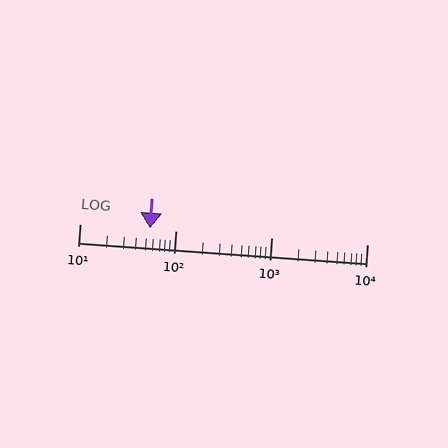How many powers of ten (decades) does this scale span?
The scale spans 3 decades, from 10 to 10000.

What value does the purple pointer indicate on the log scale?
The pointer indicates approximately 54.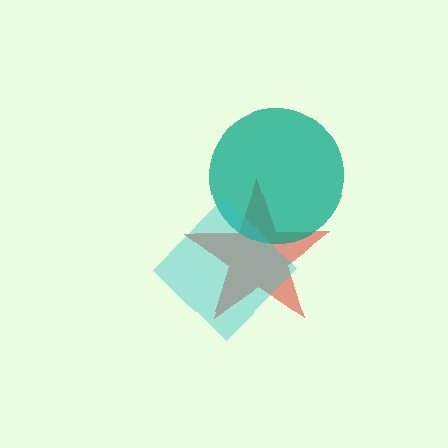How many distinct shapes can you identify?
There are 3 distinct shapes: a red star, a teal circle, a cyan diamond.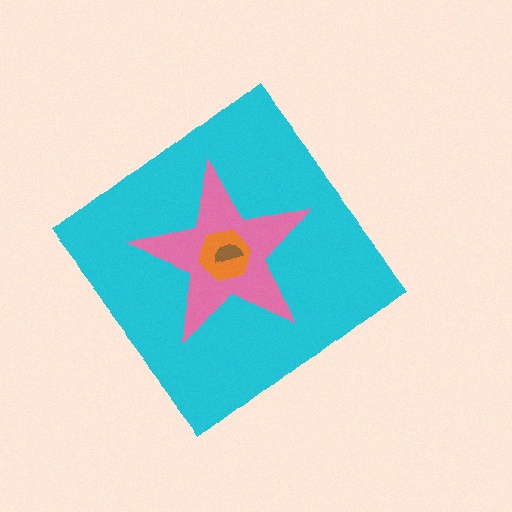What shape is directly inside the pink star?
The orange hexagon.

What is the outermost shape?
The cyan diamond.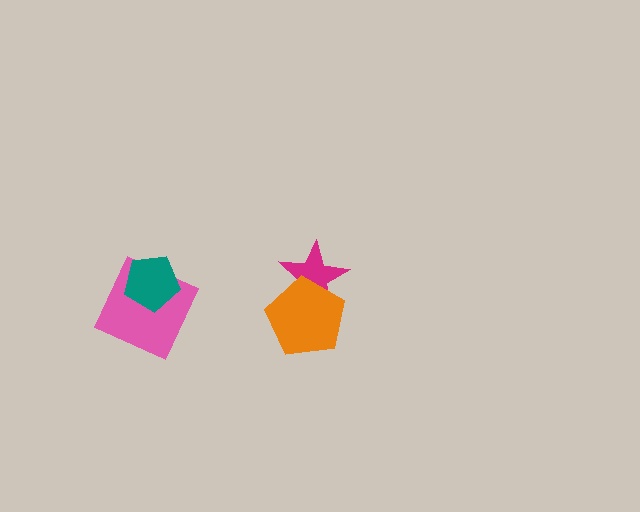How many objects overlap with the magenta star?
1 object overlaps with the magenta star.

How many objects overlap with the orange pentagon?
1 object overlaps with the orange pentagon.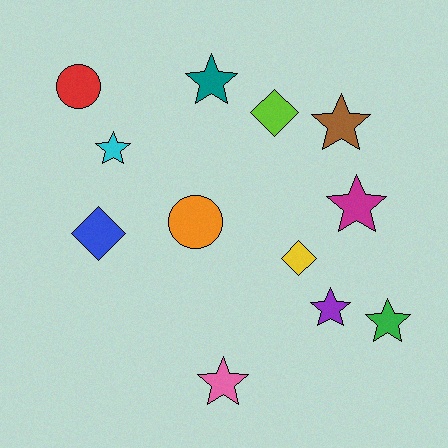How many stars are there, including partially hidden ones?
There are 7 stars.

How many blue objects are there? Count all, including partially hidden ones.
There is 1 blue object.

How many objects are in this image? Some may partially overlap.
There are 12 objects.